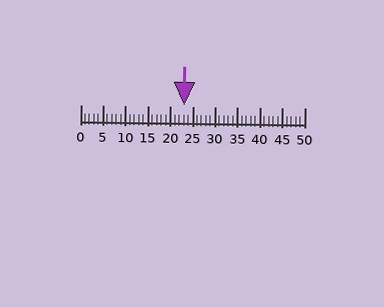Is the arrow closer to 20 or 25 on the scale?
The arrow is closer to 25.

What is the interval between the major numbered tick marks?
The major tick marks are spaced 5 units apart.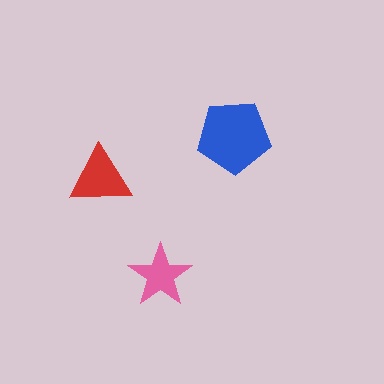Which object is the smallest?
The pink star.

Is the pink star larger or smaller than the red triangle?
Smaller.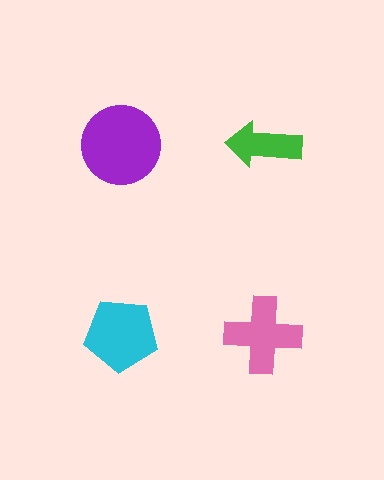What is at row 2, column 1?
A cyan pentagon.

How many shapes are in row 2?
2 shapes.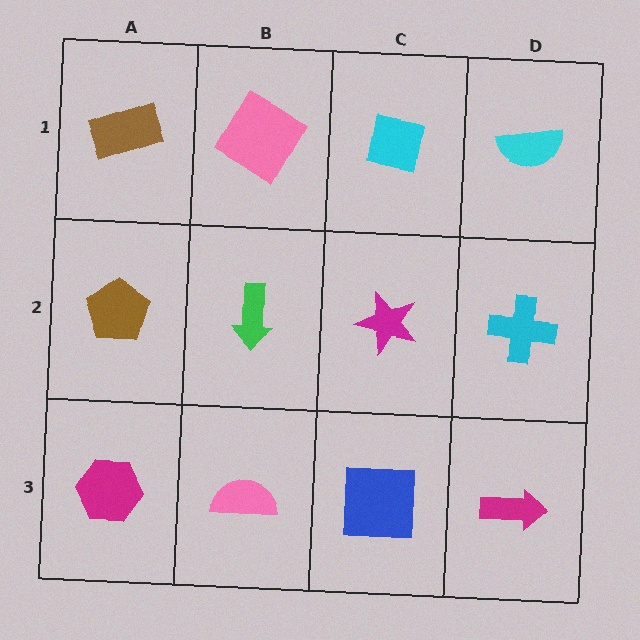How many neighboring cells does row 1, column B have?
3.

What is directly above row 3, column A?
A brown pentagon.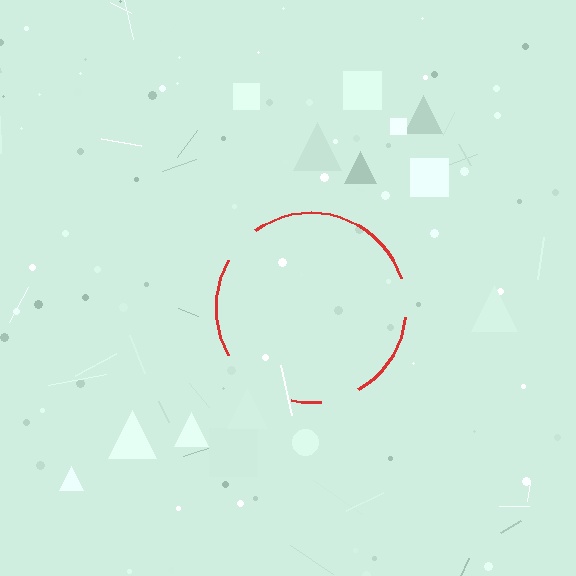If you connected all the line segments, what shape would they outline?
They would outline a circle.